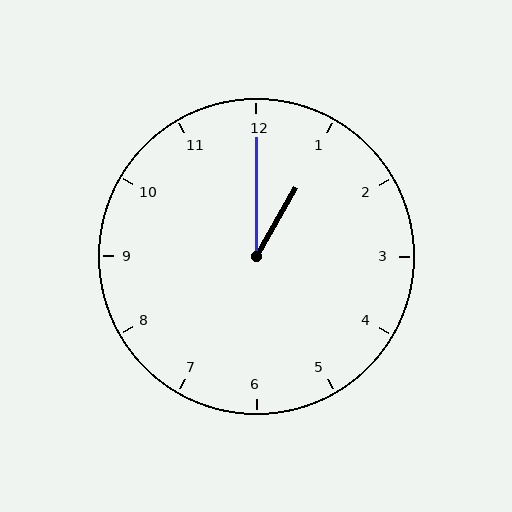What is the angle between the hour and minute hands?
Approximately 30 degrees.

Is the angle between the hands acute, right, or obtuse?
It is acute.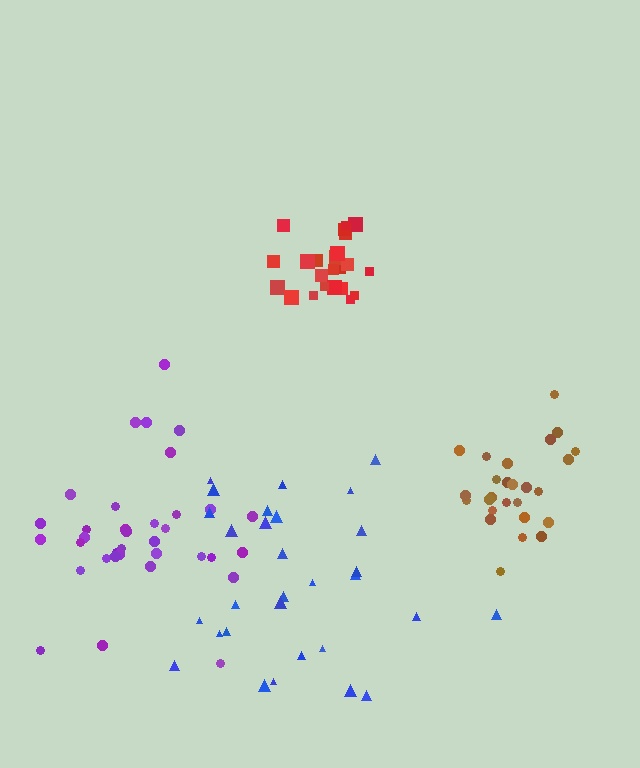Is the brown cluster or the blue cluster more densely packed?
Brown.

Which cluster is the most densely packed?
Red.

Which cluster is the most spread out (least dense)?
Blue.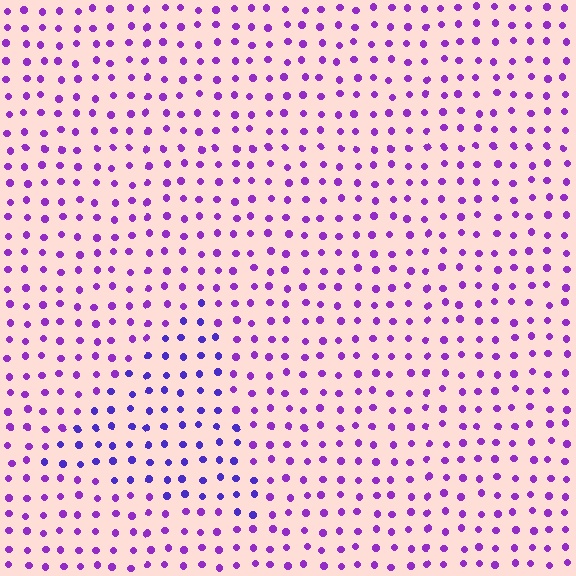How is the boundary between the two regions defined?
The boundary is defined purely by a slight shift in hue (about 29 degrees). Spacing, size, and orientation are identical on both sides.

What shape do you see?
I see a triangle.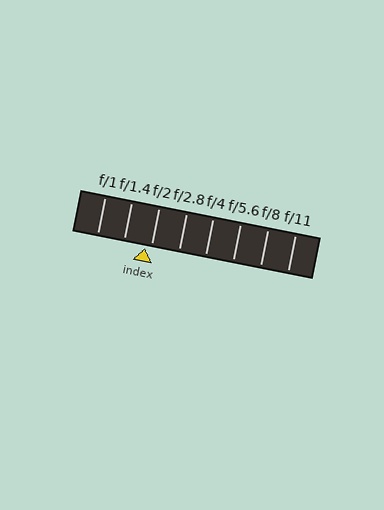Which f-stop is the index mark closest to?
The index mark is closest to f/2.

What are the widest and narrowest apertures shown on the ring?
The widest aperture shown is f/1 and the narrowest is f/11.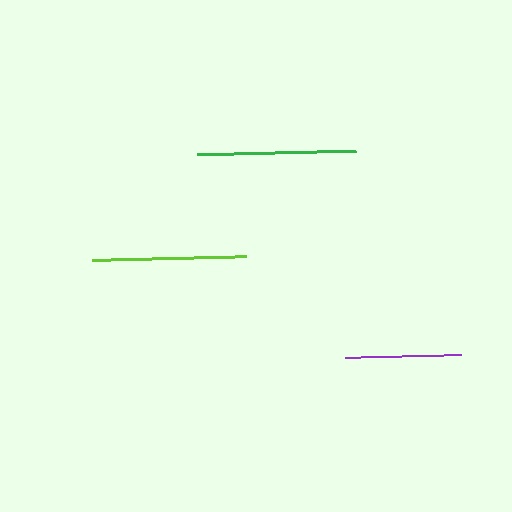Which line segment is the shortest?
The purple line is the shortest at approximately 116 pixels.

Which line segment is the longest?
The green line is the longest at approximately 159 pixels.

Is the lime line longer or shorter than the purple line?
The lime line is longer than the purple line.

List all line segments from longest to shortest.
From longest to shortest: green, lime, purple.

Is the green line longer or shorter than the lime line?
The green line is longer than the lime line.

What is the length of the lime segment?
The lime segment is approximately 154 pixels long.